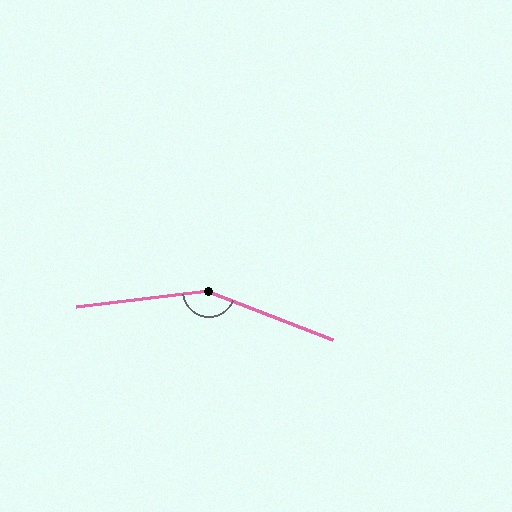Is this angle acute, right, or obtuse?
It is obtuse.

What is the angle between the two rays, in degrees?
Approximately 151 degrees.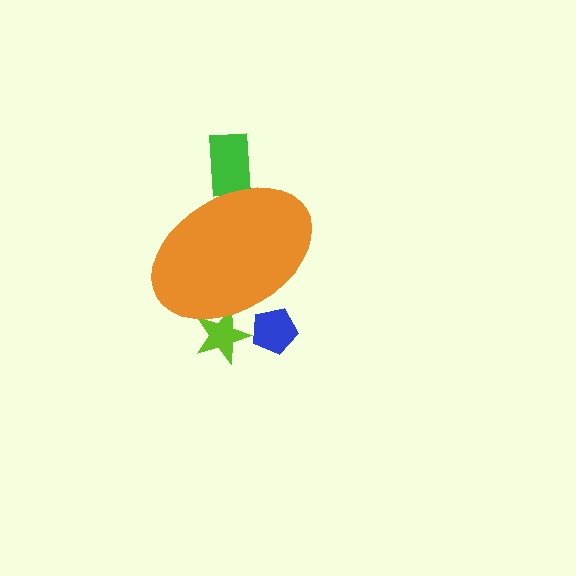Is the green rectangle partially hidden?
Yes, the green rectangle is partially hidden behind the orange ellipse.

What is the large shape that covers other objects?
An orange ellipse.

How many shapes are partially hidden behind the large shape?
3 shapes are partially hidden.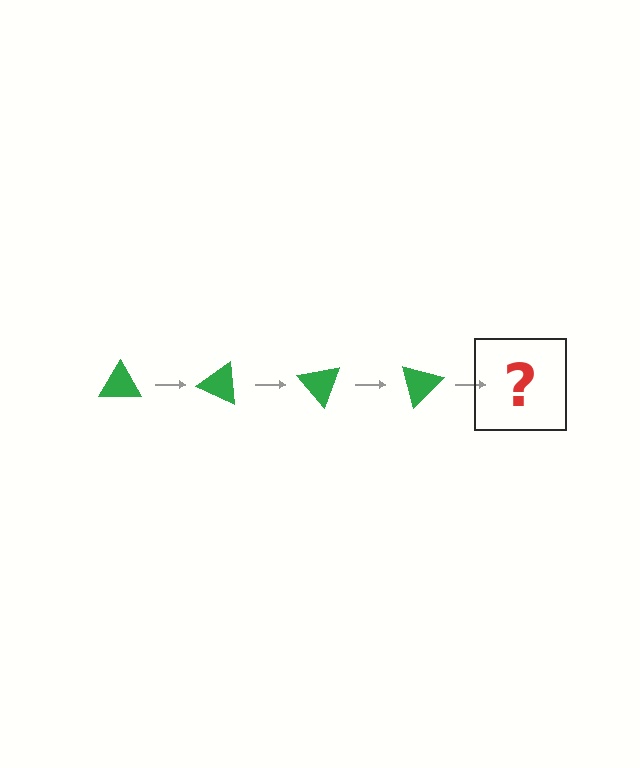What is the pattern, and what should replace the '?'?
The pattern is that the triangle rotates 25 degrees each step. The '?' should be a green triangle rotated 100 degrees.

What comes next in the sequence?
The next element should be a green triangle rotated 100 degrees.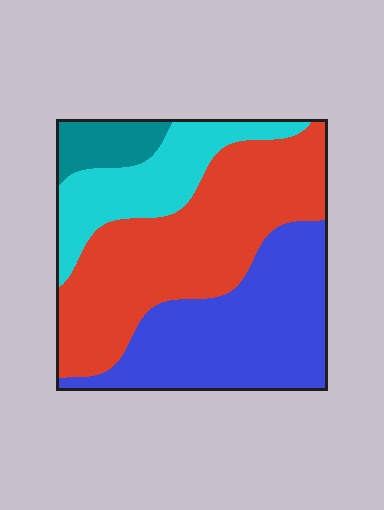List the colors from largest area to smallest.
From largest to smallest: red, blue, cyan, teal.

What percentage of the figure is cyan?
Cyan covers roughly 20% of the figure.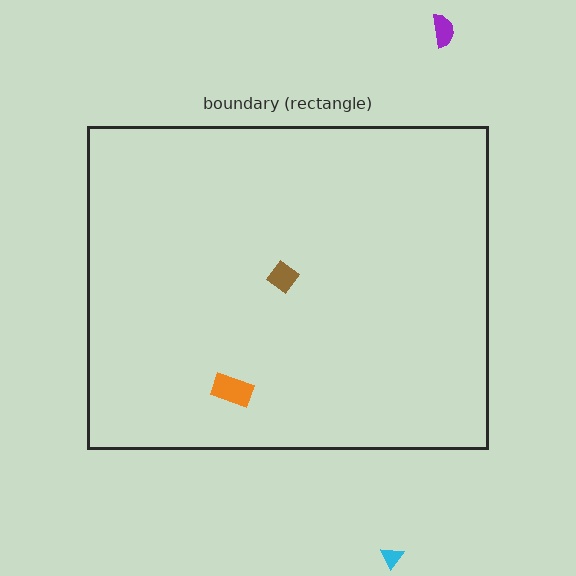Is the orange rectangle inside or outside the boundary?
Inside.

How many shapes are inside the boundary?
2 inside, 2 outside.